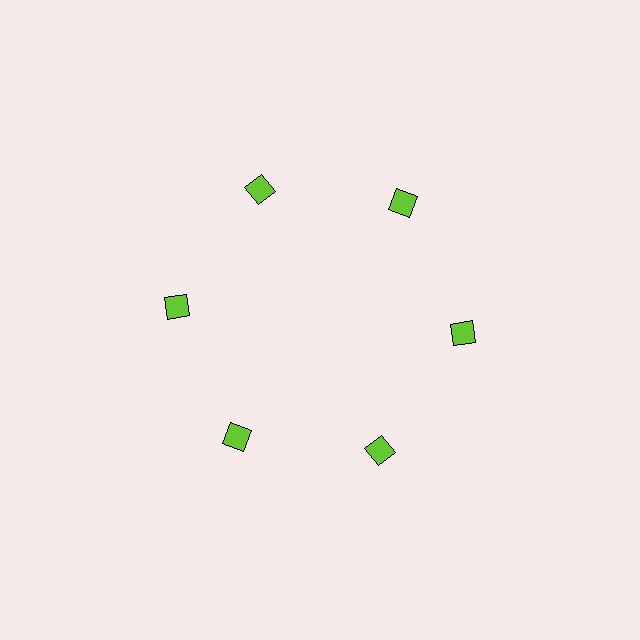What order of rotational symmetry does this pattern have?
This pattern has 6-fold rotational symmetry.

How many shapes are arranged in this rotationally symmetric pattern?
There are 6 shapes, arranged in 6 groups of 1.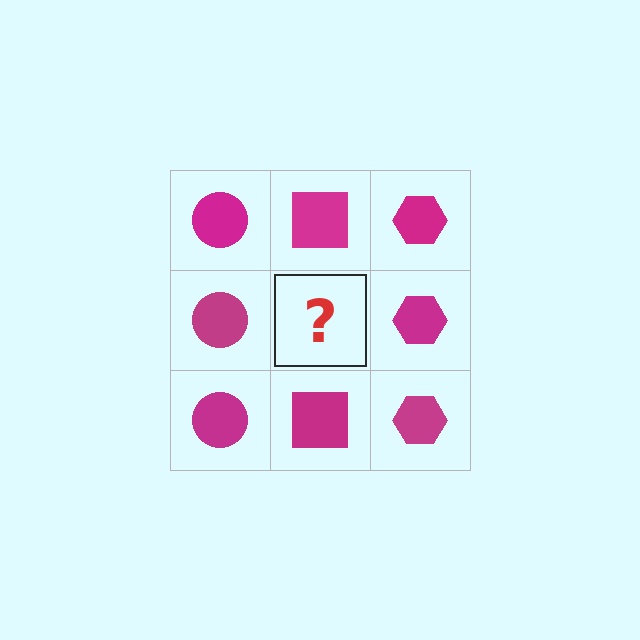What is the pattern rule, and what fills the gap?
The rule is that each column has a consistent shape. The gap should be filled with a magenta square.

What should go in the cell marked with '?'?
The missing cell should contain a magenta square.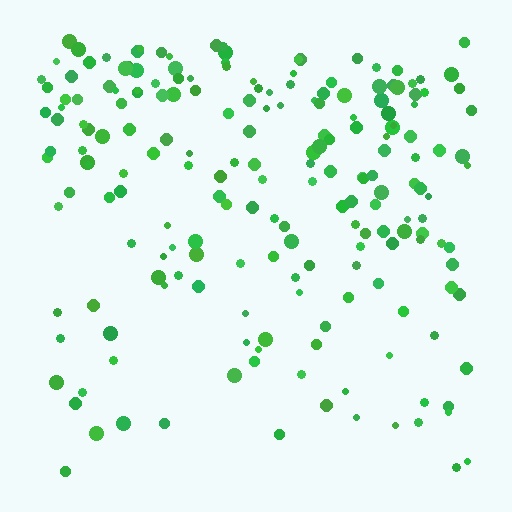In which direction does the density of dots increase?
From bottom to top, with the top side densest.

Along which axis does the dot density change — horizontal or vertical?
Vertical.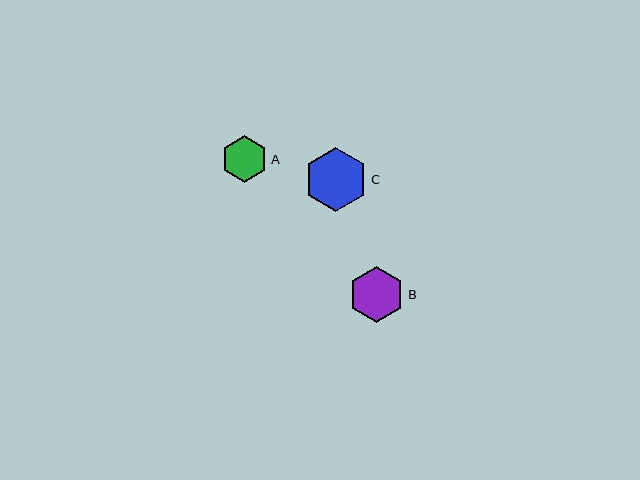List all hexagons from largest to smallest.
From largest to smallest: C, B, A.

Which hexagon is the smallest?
Hexagon A is the smallest with a size of approximately 47 pixels.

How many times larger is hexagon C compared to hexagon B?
Hexagon C is approximately 1.1 times the size of hexagon B.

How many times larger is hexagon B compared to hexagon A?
Hexagon B is approximately 1.2 times the size of hexagon A.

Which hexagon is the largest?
Hexagon C is the largest with a size of approximately 64 pixels.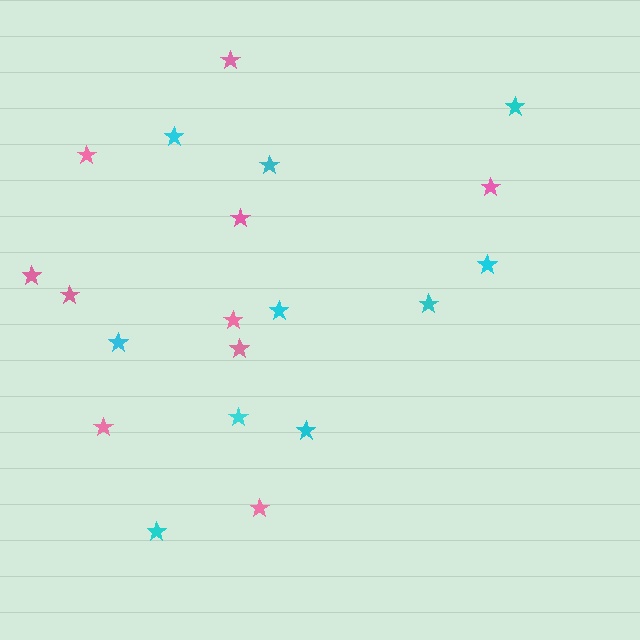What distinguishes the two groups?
There are 2 groups: one group of pink stars (10) and one group of cyan stars (10).